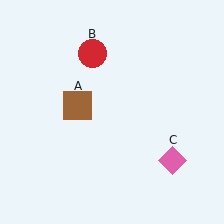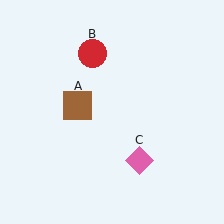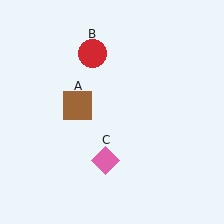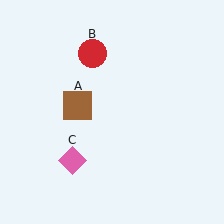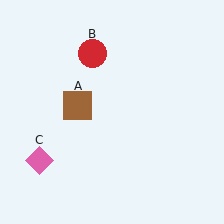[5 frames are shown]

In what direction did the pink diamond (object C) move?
The pink diamond (object C) moved left.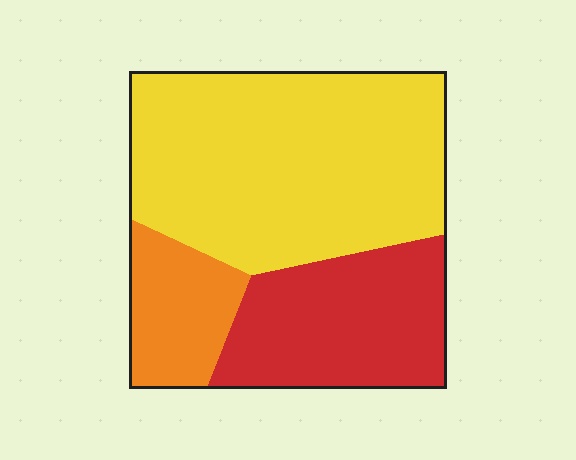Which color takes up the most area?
Yellow, at roughly 55%.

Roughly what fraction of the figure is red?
Red takes up about one quarter (1/4) of the figure.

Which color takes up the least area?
Orange, at roughly 15%.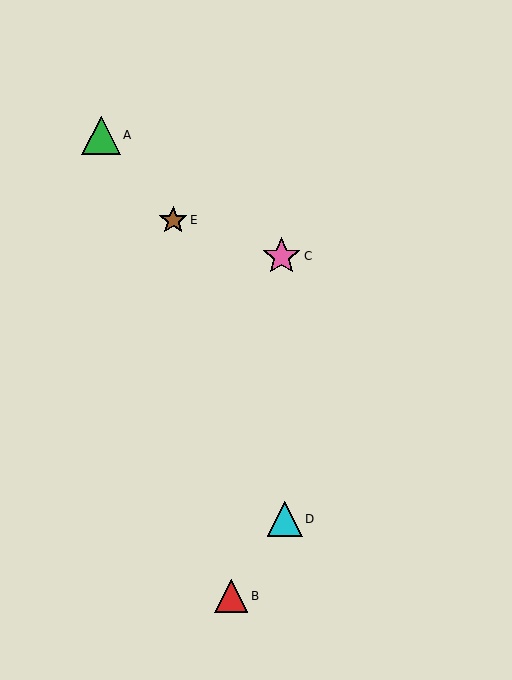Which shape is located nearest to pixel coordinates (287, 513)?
The cyan triangle (labeled D) at (285, 519) is nearest to that location.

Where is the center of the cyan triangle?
The center of the cyan triangle is at (285, 519).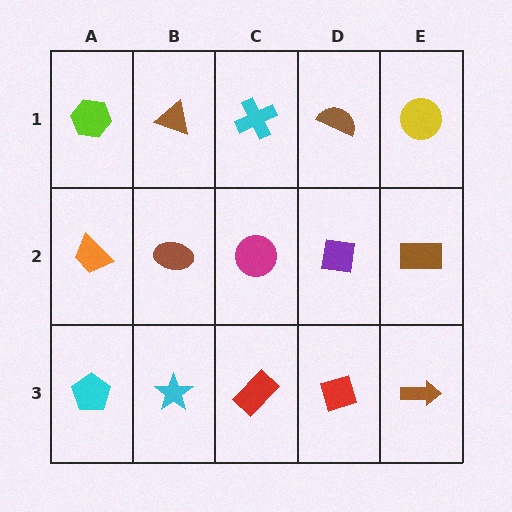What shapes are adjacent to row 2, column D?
A brown semicircle (row 1, column D), a red diamond (row 3, column D), a magenta circle (row 2, column C), a brown rectangle (row 2, column E).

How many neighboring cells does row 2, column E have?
3.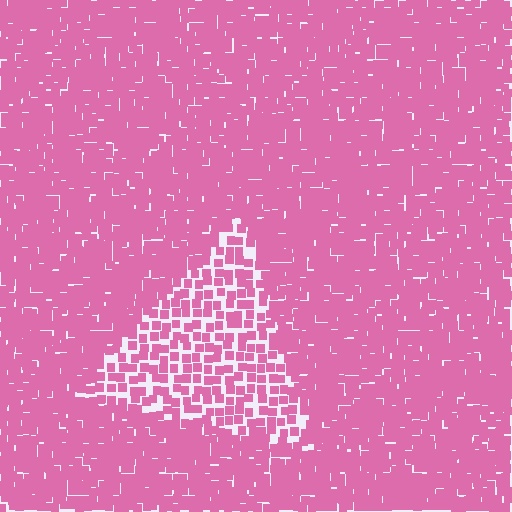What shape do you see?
I see a triangle.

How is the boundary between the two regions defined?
The boundary is defined by a change in element density (approximately 2.0x ratio). All elements are the same color, size, and shape.